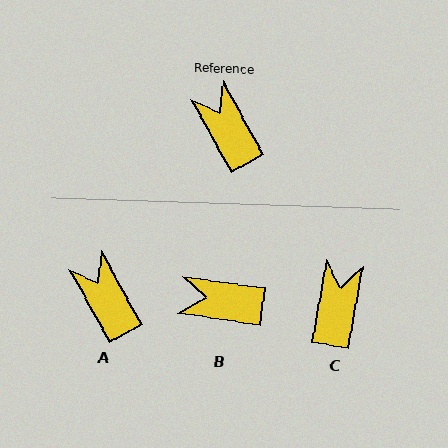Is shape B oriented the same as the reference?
No, it is off by about 53 degrees.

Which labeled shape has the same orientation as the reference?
A.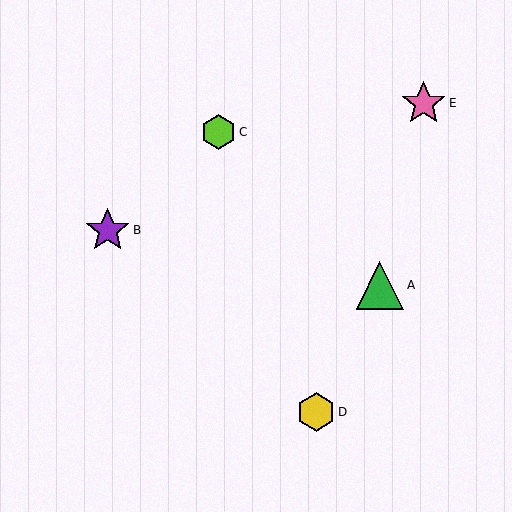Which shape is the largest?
The green triangle (labeled A) is the largest.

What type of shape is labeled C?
Shape C is a lime hexagon.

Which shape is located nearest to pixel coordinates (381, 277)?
The green triangle (labeled A) at (380, 285) is nearest to that location.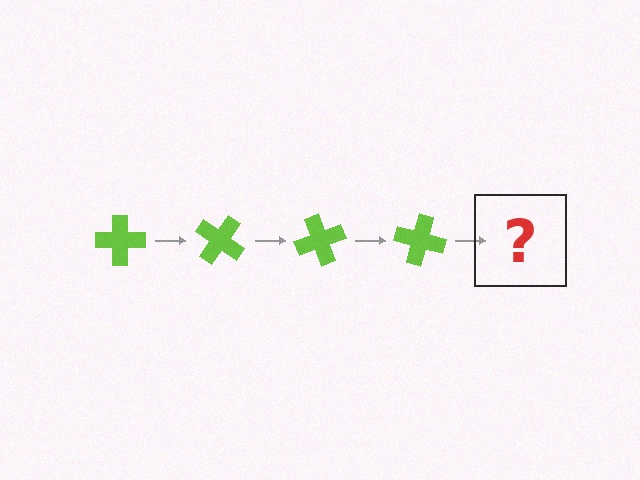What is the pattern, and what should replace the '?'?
The pattern is that the cross rotates 35 degrees each step. The '?' should be a lime cross rotated 140 degrees.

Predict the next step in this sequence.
The next step is a lime cross rotated 140 degrees.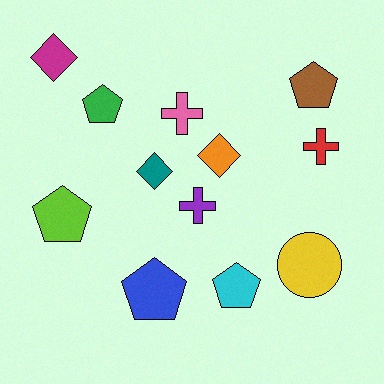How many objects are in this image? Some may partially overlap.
There are 12 objects.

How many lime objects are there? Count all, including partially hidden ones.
There is 1 lime object.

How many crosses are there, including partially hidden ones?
There are 3 crosses.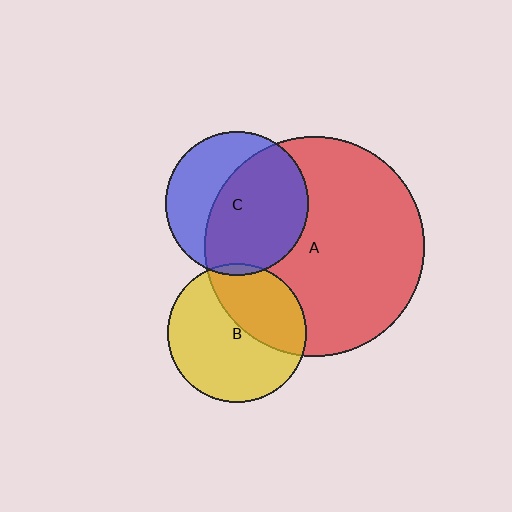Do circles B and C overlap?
Yes.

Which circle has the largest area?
Circle A (red).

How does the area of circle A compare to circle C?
Approximately 2.3 times.